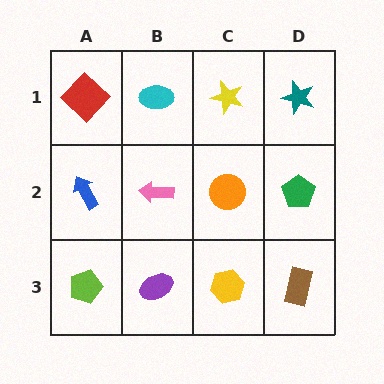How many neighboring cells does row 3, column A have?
2.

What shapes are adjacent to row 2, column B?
A cyan ellipse (row 1, column B), a purple ellipse (row 3, column B), a blue arrow (row 2, column A), an orange circle (row 2, column C).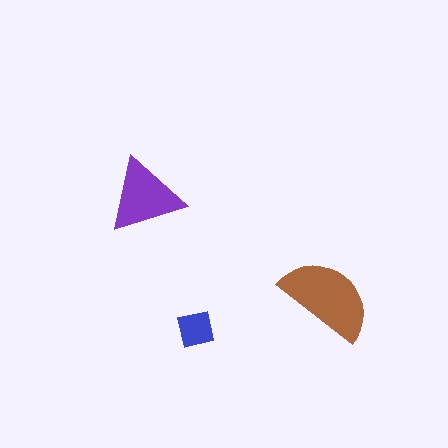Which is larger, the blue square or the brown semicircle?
The brown semicircle.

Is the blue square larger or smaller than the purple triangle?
Smaller.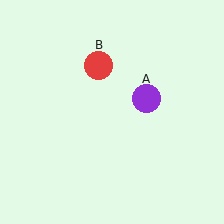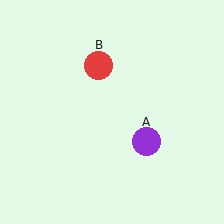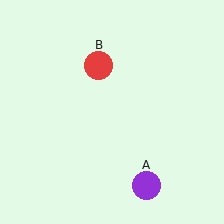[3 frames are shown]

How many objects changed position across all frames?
1 object changed position: purple circle (object A).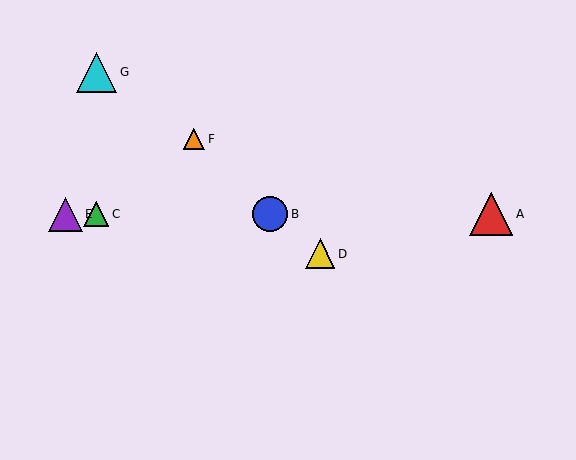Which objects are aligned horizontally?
Objects A, B, C, E are aligned horizontally.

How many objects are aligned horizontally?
4 objects (A, B, C, E) are aligned horizontally.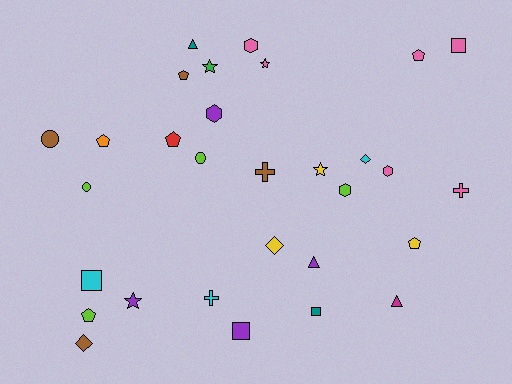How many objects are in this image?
There are 30 objects.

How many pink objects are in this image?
There are 6 pink objects.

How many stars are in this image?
There are 4 stars.